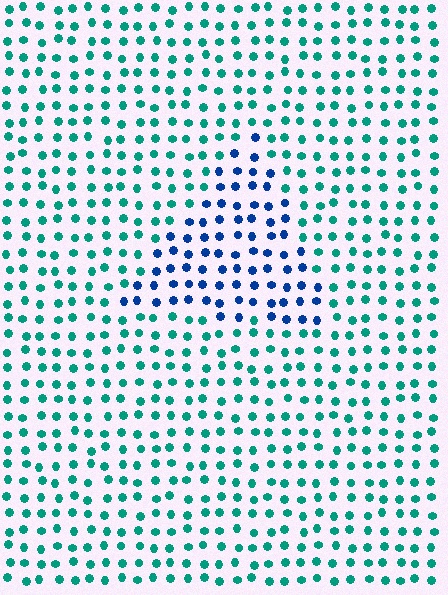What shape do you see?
I see a triangle.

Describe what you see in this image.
The image is filled with small teal elements in a uniform arrangement. A triangle-shaped region is visible where the elements are tinted to a slightly different hue, forming a subtle color boundary.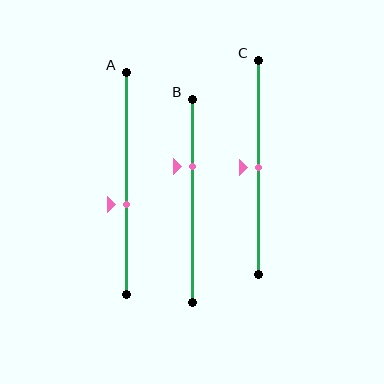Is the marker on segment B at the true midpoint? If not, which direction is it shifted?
No, the marker on segment B is shifted upward by about 17% of the segment length.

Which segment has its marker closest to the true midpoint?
Segment C has its marker closest to the true midpoint.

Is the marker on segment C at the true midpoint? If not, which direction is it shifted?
Yes, the marker on segment C is at the true midpoint.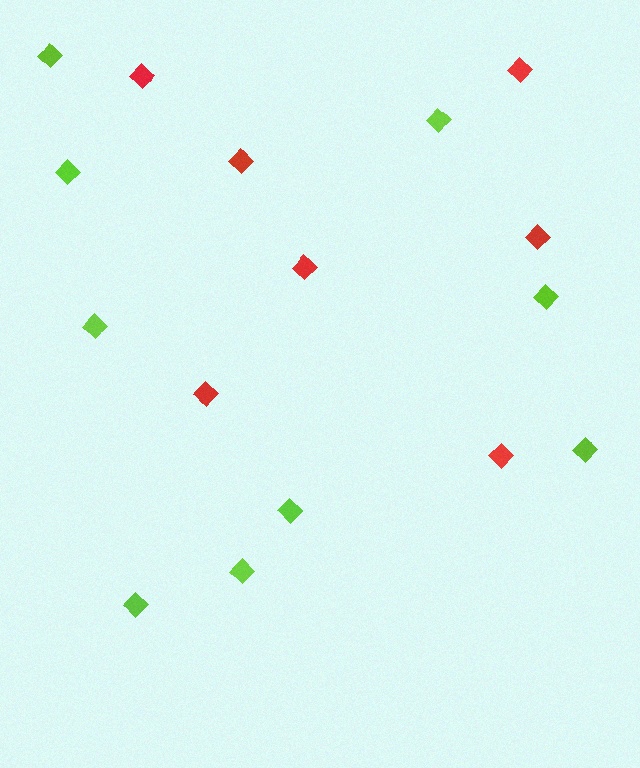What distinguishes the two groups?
There are 2 groups: one group of red diamonds (7) and one group of lime diamonds (9).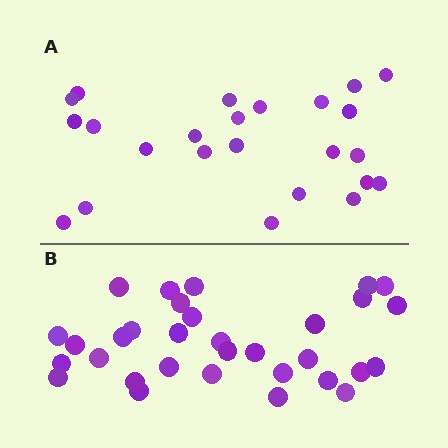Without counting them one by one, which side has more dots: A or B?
Region B (the bottom region) has more dots.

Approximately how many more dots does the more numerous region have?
Region B has roughly 8 or so more dots than region A.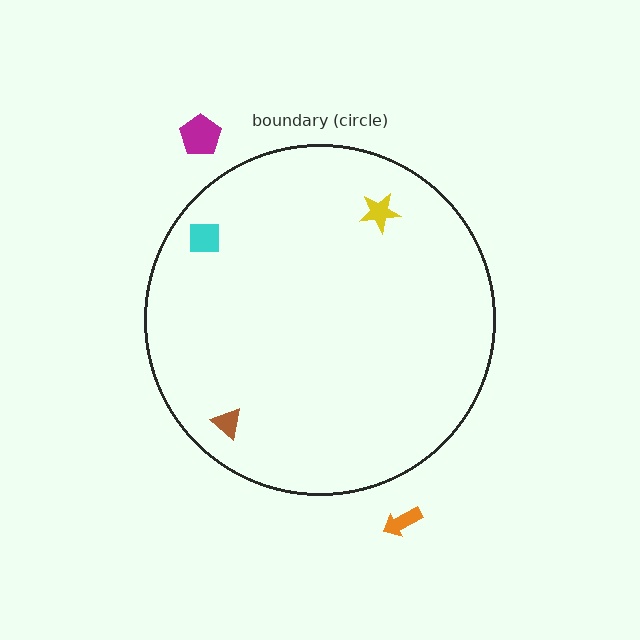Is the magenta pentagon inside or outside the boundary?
Outside.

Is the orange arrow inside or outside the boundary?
Outside.